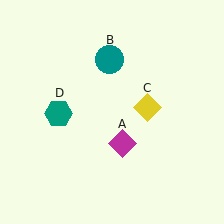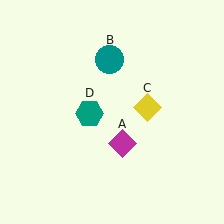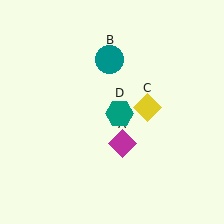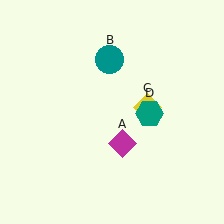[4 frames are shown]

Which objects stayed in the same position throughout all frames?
Magenta diamond (object A) and teal circle (object B) and yellow diamond (object C) remained stationary.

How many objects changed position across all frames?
1 object changed position: teal hexagon (object D).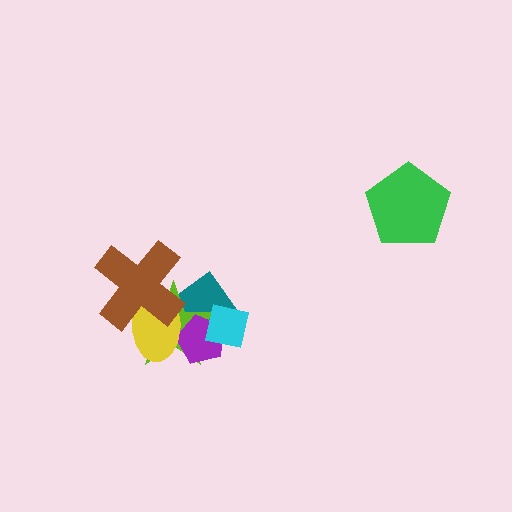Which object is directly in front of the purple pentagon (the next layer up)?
The cyan square is directly in front of the purple pentagon.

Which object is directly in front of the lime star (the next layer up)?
The purple pentagon is directly in front of the lime star.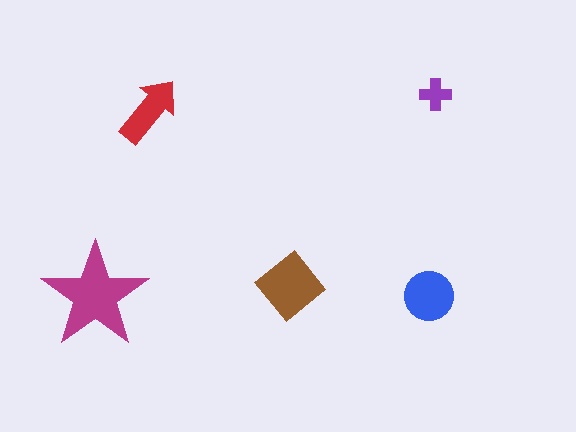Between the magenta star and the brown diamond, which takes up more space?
The magenta star.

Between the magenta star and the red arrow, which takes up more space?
The magenta star.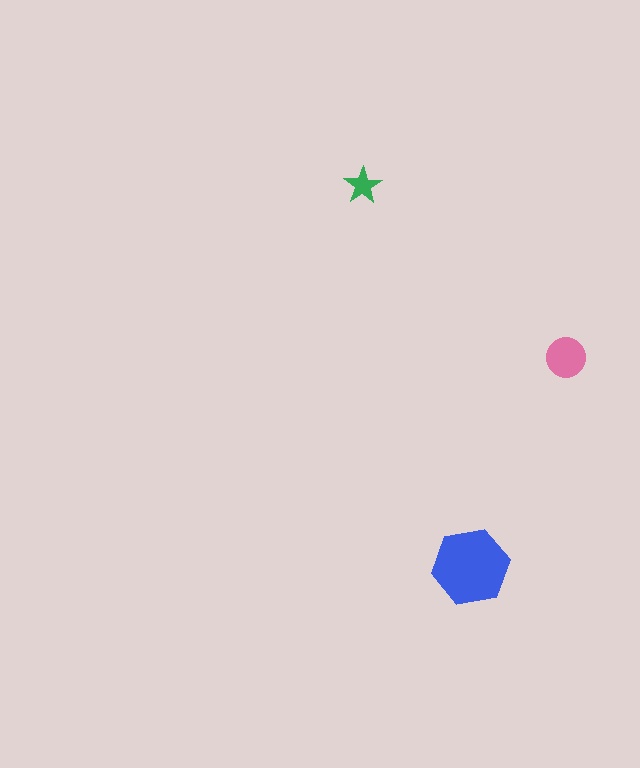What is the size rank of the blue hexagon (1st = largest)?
1st.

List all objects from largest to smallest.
The blue hexagon, the pink circle, the green star.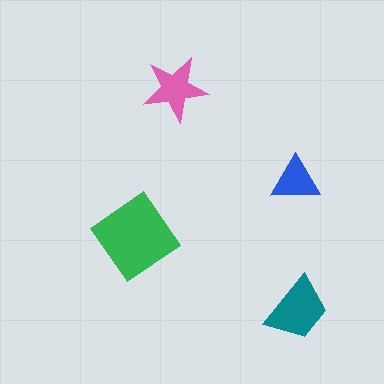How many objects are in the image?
There are 4 objects in the image.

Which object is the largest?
The green diamond.